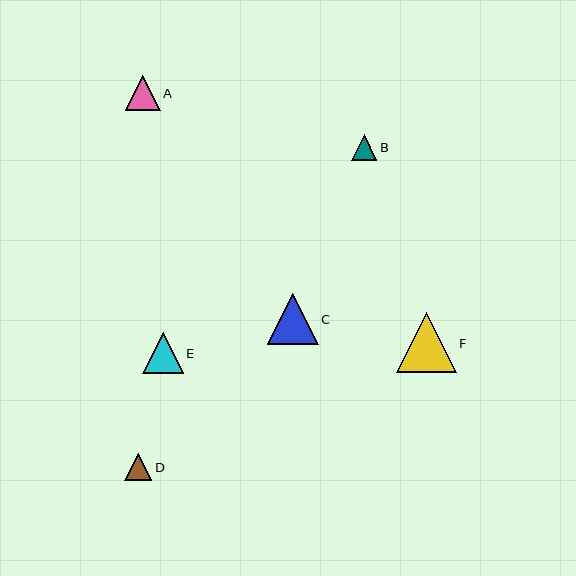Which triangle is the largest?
Triangle F is the largest with a size of approximately 59 pixels.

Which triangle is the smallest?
Triangle B is the smallest with a size of approximately 25 pixels.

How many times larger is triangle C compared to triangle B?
Triangle C is approximately 2.0 times the size of triangle B.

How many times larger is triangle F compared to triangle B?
Triangle F is approximately 2.3 times the size of triangle B.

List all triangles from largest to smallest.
From largest to smallest: F, C, E, A, D, B.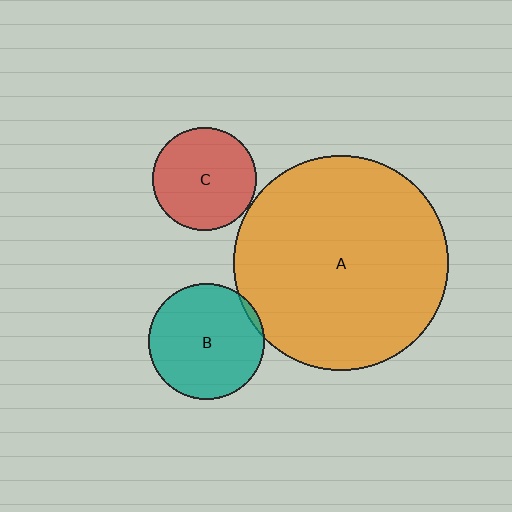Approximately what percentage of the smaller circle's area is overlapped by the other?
Approximately 5%.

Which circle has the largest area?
Circle A (orange).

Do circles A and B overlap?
Yes.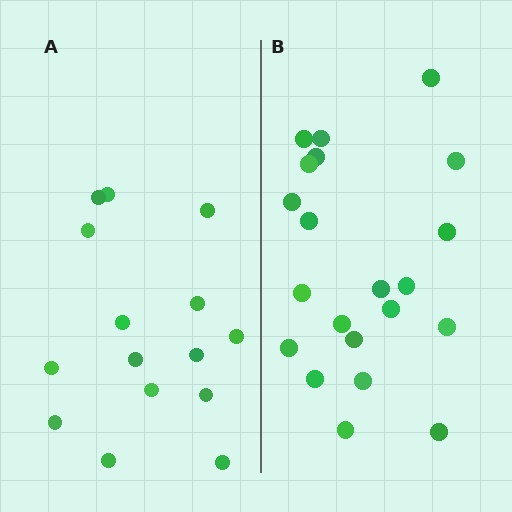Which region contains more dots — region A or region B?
Region B (the right region) has more dots.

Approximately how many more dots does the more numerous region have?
Region B has about 6 more dots than region A.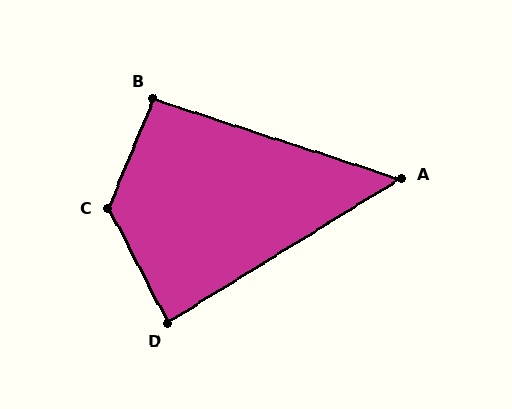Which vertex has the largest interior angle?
C, at approximately 130 degrees.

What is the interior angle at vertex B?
Approximately 94 degrees (approximately right).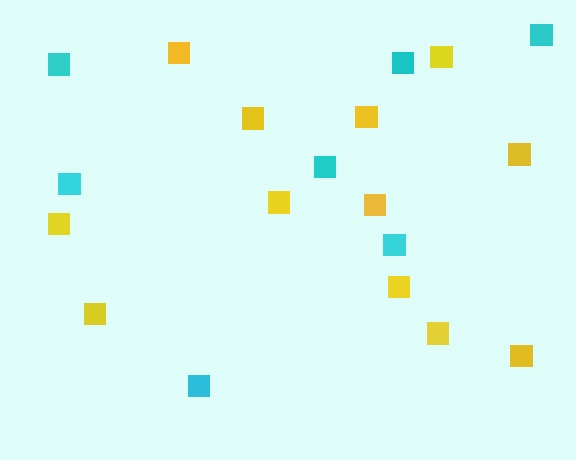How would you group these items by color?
There are 2 groups: one group of yellow squares (12) and one group of cyan squares (7).